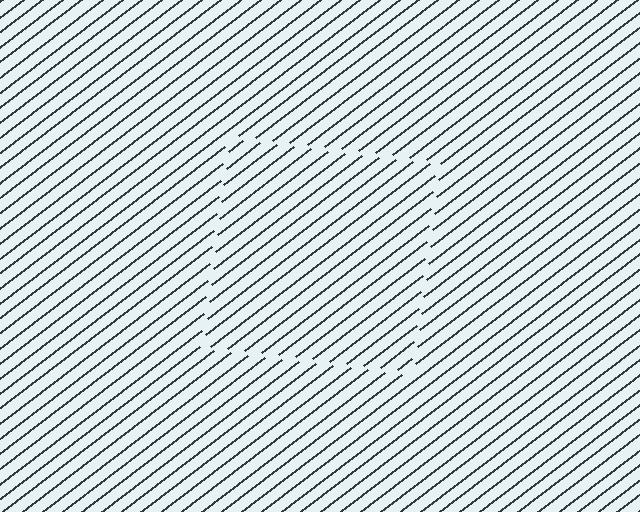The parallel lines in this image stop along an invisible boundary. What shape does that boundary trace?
An illusory square. The interior of the shape contains the same grating, shifted by half a period — the contour is defined by the phase discontinuity where line-ends from the inner and outer gratings abut.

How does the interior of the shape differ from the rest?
The interior of the shape contains the same grating, shifted by half a period — the contour is defined by the phase discontinuity where line-ends from the inner and outer gratings abut.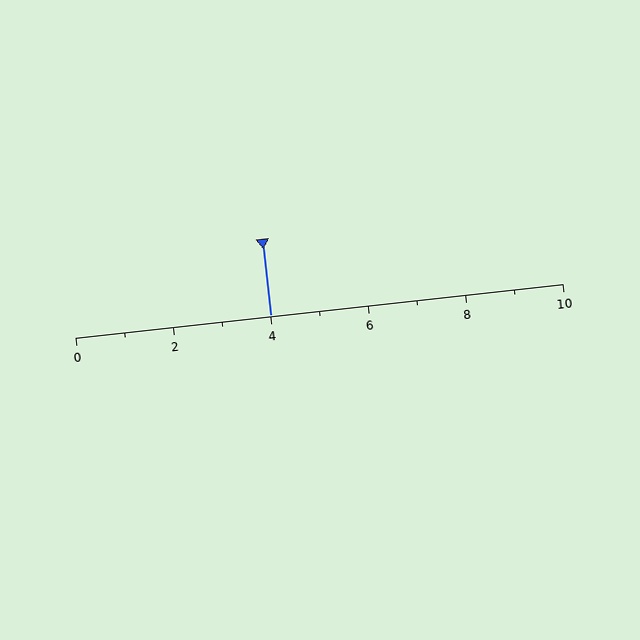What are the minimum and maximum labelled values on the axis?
The axis runs from 0 to 10.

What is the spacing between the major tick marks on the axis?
The major ticks are spaced 2 apart.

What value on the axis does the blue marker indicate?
The marker indicates approximately 4.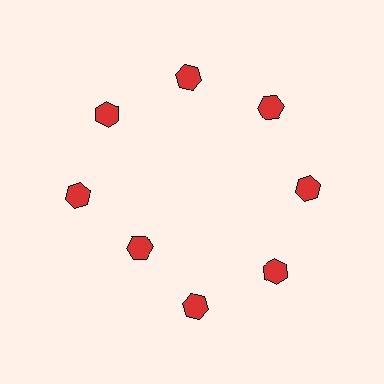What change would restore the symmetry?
The symmetry would be restored by moving it outward, back onto the ring so that all 8 hexagons sit at equal angles and equal distance from the center.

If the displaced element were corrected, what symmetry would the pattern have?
It would have 8-fold rotational symmetry — the pattern would map onto itself every 45 degrees.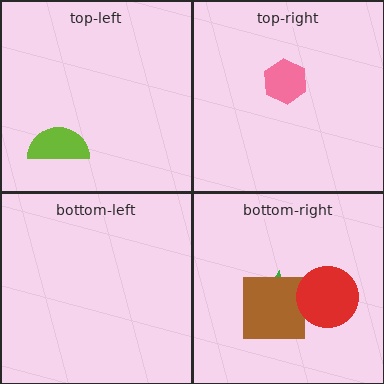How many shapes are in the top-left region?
1.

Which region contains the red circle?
The bottom-right region.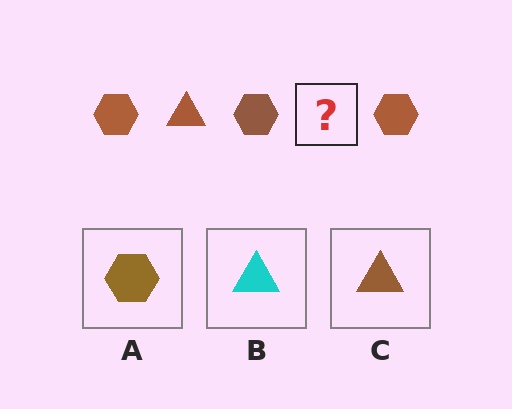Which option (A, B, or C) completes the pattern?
C.